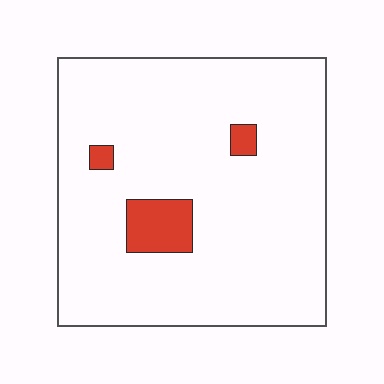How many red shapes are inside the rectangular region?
3.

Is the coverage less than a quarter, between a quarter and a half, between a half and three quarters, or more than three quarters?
Less than a quarter.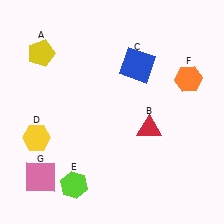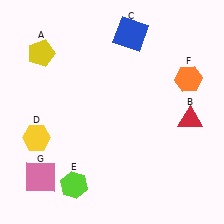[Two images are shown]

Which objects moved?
The objects that moved are: the red triangle (B), the blue square (C).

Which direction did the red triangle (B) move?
The red triangle (B) moved right.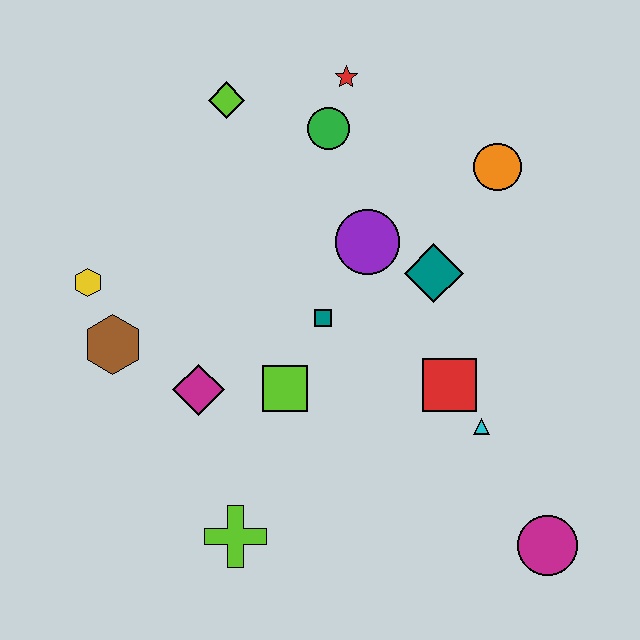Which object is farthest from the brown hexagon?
The magenta circle is farthest from the brown hexagon.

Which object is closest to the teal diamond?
The purple circle is closest to the teal diamond.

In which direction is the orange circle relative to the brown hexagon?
The orange circle is to the right of the brown hexagon.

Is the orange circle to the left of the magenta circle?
Yes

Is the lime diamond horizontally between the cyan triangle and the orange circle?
No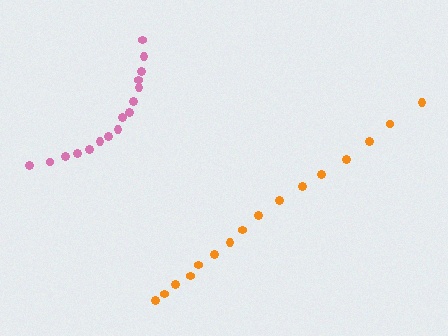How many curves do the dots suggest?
There are 2 distinct paths.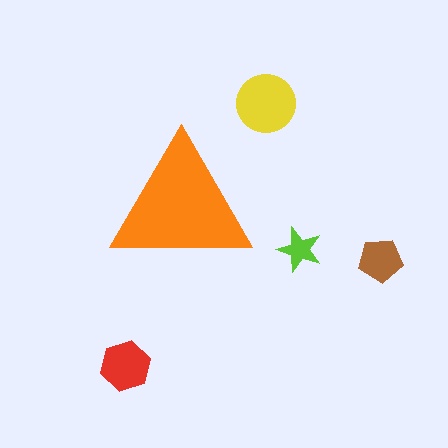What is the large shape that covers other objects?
An orange triangle.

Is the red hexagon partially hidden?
No, the red hexagon is fully visible.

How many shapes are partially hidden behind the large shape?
0 shapes are partially hidden.